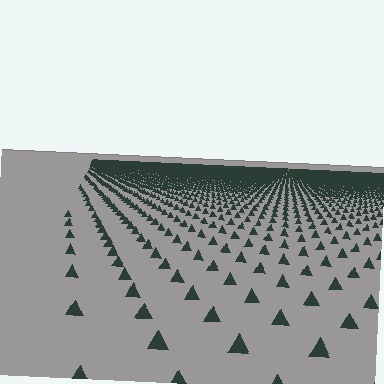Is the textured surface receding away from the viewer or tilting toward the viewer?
The surface is receding away from the viewer. Texture elements get smaller and denser toward the top.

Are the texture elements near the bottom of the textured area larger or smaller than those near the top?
Larger. Near the bottom, elements are closer to the viewer and appear at a bigger on-screen size.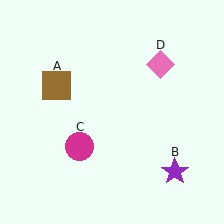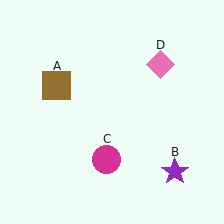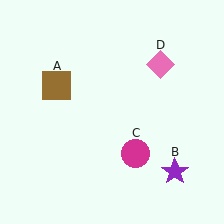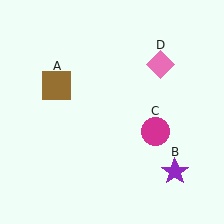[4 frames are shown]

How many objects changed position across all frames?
1 object changed position: magenta circle (object C).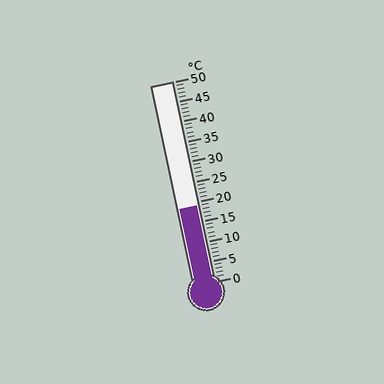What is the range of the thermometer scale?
The thermometer scale ranges from 0°C to 50°C.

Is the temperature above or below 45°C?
The temperature is below 45°C.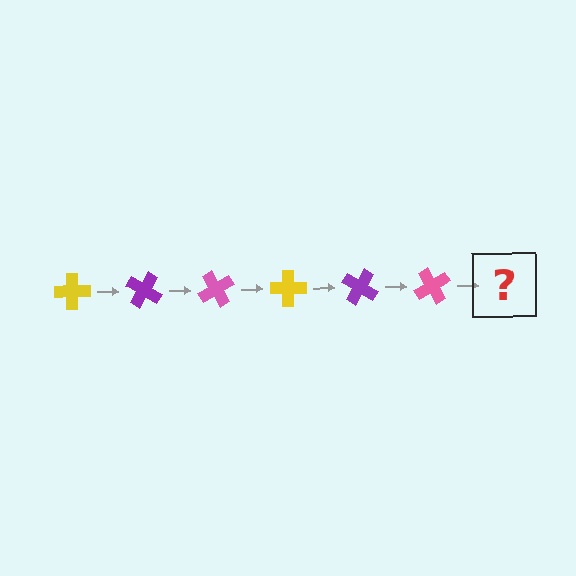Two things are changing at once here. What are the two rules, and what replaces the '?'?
The two rules are that it rotates 30 degrees each step and the color cycles through yellow, purple, and pink. The '?' should be a yellow cross, rotated 180 degrees from the start.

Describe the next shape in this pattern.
It should be a yellow cross, rotated 180 degrees from the start.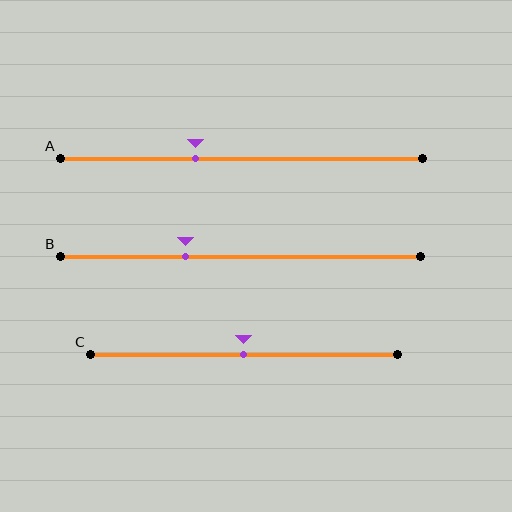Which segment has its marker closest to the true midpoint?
Segment C has its marker closest to the true midpoint.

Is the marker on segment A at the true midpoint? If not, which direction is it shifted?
No, the marker on segment A is shifted to the left by about 13% of the segment length.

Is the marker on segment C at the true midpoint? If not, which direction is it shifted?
Yes, the marker on segment C is at the true midpoint.